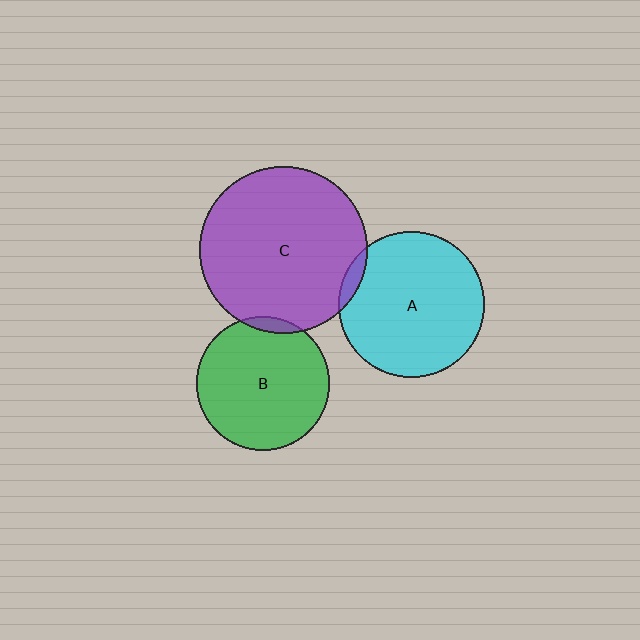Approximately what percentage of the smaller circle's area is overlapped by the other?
Approximately 5%.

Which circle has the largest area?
Circle C (purple).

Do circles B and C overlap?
Yes.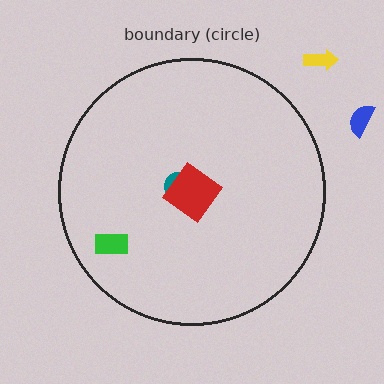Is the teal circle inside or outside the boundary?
Inside.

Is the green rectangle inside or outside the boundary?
Inside.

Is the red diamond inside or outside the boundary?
Inside.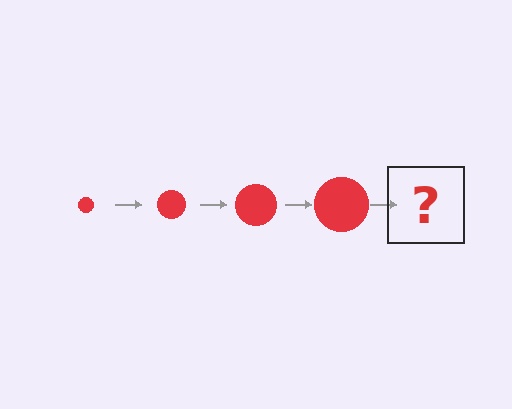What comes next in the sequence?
The next element should be a red circle, larger than the previous one.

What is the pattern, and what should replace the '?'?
The pattern is that the circle gets progressively larger each step. The '?' should be a red circle, larger than the previous one.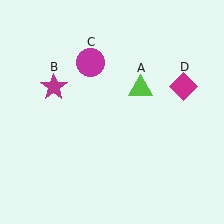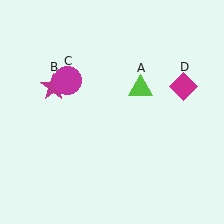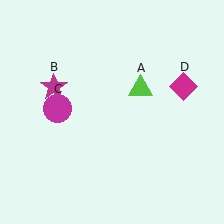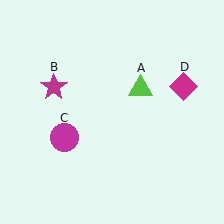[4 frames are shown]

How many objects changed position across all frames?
1 object changed position: magenta circle (object C).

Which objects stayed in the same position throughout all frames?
Lime triangle (object A) and magenta star (object B) and magenta diamond (object D) remained stationary.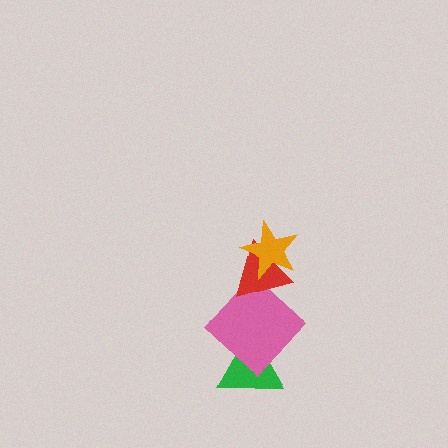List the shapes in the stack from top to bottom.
From top to bottom: the orange star, the red triangle, the pink diamond, the green triangle.